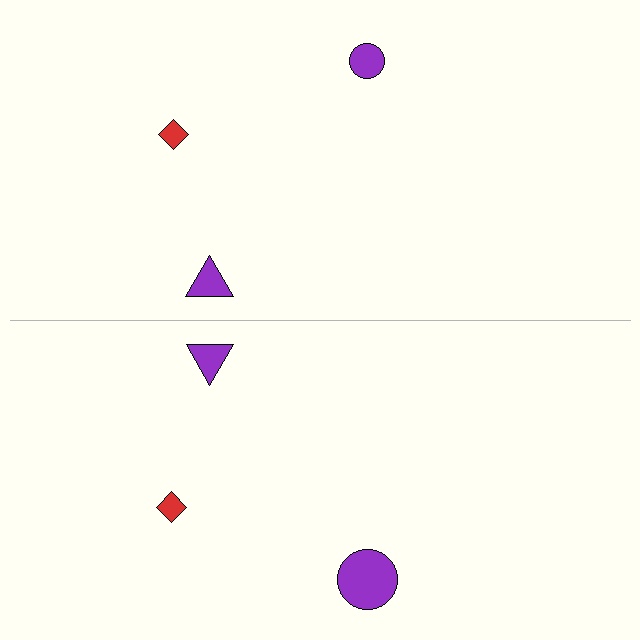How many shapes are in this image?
There are 6 shapes in this image.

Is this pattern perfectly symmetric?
No, the pattern is not perfectly symmetric. The purple circle on the bottom side has a different size than its mirror counterpart.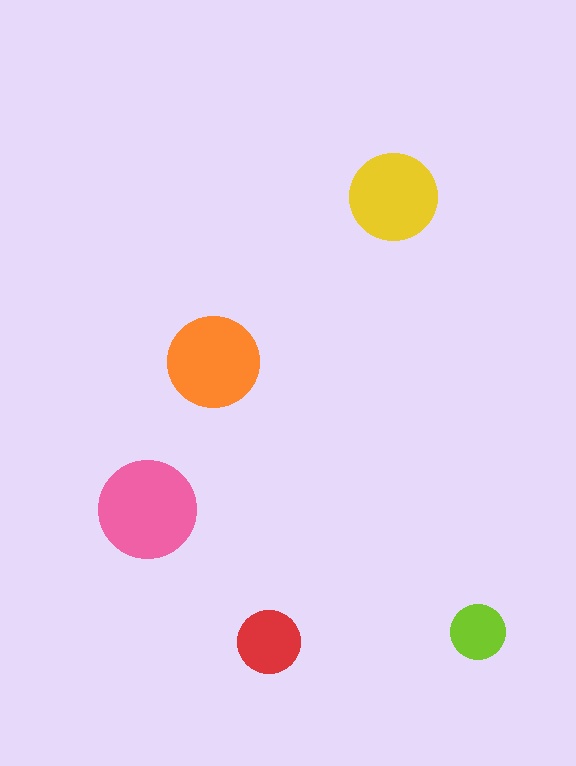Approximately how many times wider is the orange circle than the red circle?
About 1.5 times wider.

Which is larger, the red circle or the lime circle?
The red one.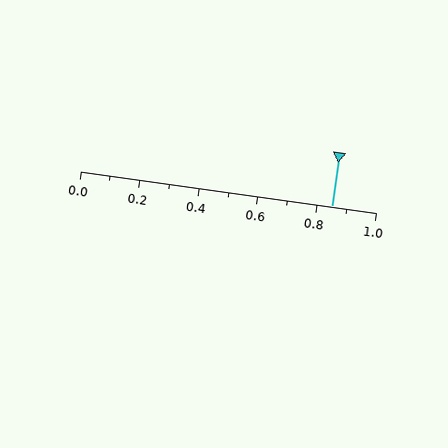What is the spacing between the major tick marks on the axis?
The major ticks are spaced 0.2 apart.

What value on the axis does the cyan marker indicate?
The marker indicates approximately 0.85.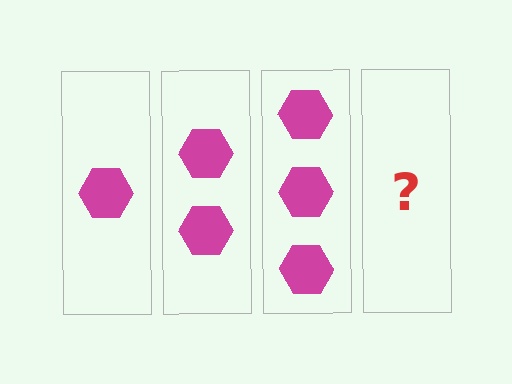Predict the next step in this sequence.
The next step is 4 hexagons.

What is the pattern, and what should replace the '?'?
The pattern is that each step adds one more hexagon. The '?' should be 4 hexagons.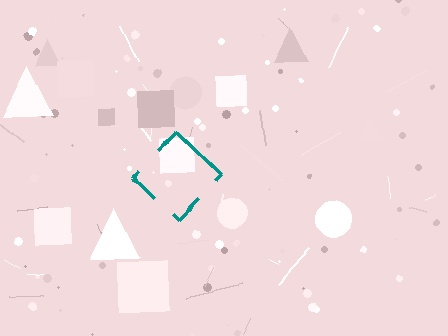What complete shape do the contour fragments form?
The contour fragments form a diamond.